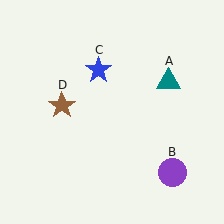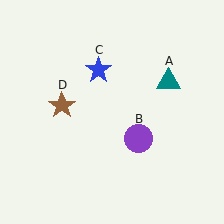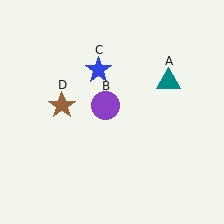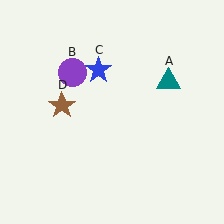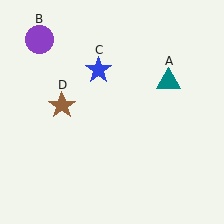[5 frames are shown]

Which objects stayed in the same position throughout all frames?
Teal triangle (object A) and blue star (object C) and brown star (object D) remained stationary.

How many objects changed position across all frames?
1 object changed position: purple circle (object B).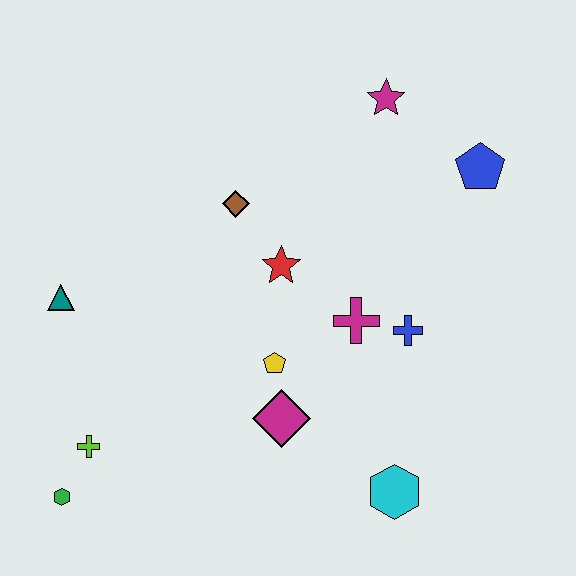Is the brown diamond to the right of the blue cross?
No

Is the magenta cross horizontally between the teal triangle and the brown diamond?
No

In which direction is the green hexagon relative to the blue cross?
The green hexagon is to the left of the blue cross.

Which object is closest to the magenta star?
The blue pentagon is closest to the magenta star.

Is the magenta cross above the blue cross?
Yes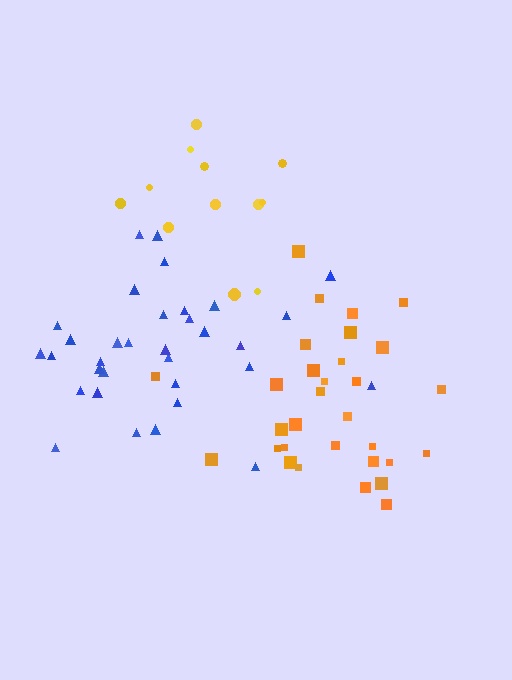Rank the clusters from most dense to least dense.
orange, blue, yellow.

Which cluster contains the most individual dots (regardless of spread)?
Blue (33).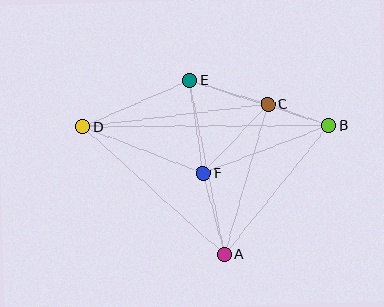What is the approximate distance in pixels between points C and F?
The distance between C and F is approximately 95 pixels.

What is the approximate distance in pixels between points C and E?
The distance between C and E is approximately 82 pixels.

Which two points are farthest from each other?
Points B and D are farthest from each other.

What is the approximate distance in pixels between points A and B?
The distance between A and B is approximately 166 pixels.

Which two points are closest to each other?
Points B and C are closest to each other.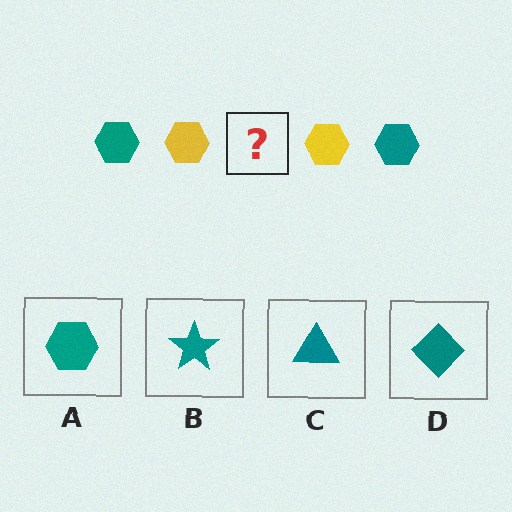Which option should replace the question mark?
Option A.